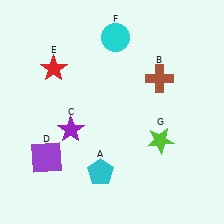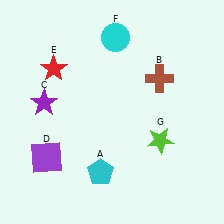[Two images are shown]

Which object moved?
The purple star (C) moved up.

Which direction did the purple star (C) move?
The purple star (C) moved up.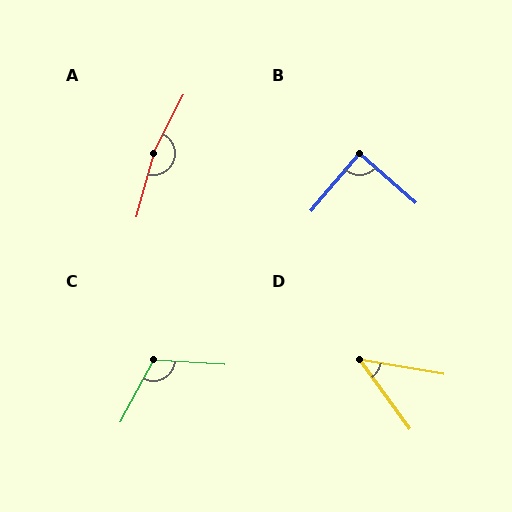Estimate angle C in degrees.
Approximately 114 degrees.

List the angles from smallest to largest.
D (44°), B (89°), C (114°), A (168°).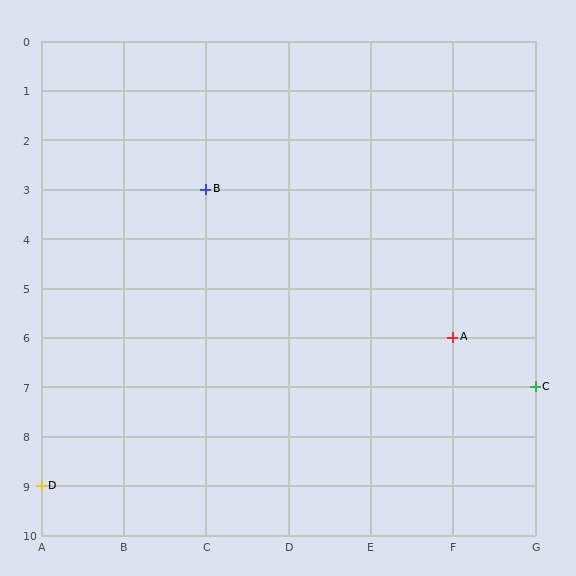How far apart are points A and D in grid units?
Points A and D are 5 columns and 3 rows apart (about 5.8 grid units diagonally).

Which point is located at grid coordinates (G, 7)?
Point C is at (G, 7).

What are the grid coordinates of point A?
Point A is at grid coordinates (F, 6).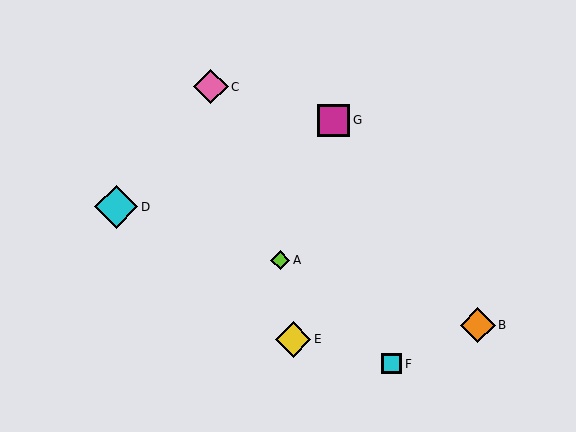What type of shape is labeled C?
Shape C is a pink diamond.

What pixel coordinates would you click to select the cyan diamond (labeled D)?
Click at (116, 207) to select the cyan diamond D.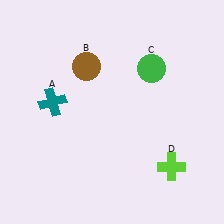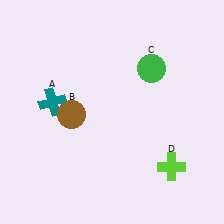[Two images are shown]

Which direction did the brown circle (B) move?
The brown circle (B) moved down.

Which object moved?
The brown circle (B) moved down.